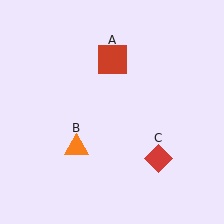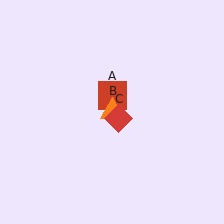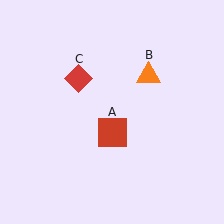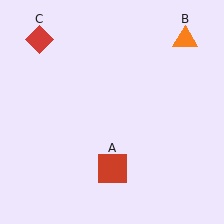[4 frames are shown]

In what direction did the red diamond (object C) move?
The red diamond (object C) moved up and to the left.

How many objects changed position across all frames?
3 objects changed position: red square (object A), orange triangle (object B), red diamond (object C).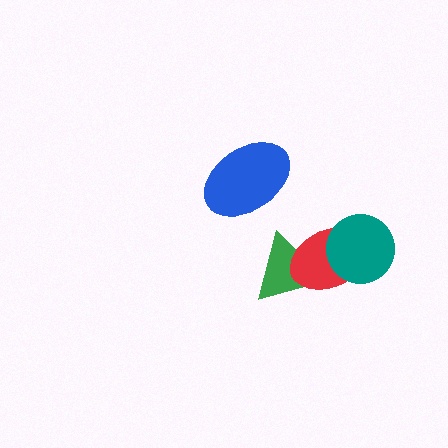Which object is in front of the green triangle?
The red ellipse is in front of the green triangle.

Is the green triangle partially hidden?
Yes, it is partially covered by another shape.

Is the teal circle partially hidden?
No, no other shape covers it.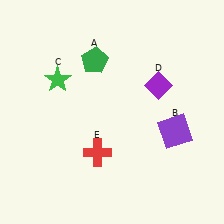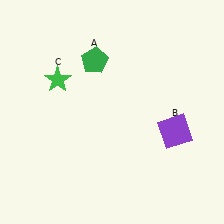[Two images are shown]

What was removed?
The purple diamond (D), the red cross (E) were removed in Image 2.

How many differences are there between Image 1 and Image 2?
There are 2 differences between the two images.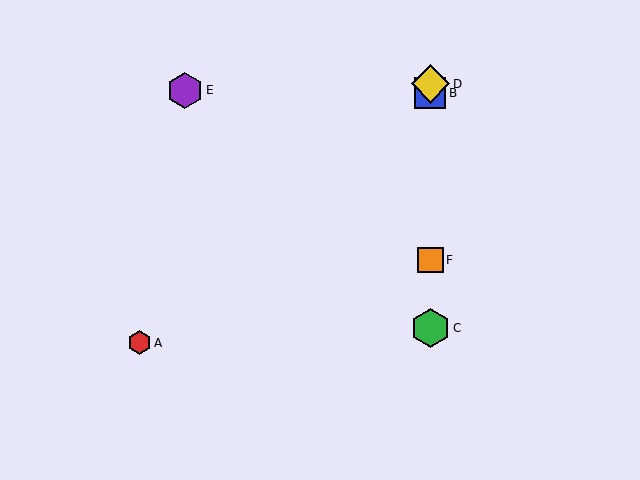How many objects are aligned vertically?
4 objects (B, C, D, F) are aligned vertically.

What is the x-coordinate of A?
Object A is at x≈139.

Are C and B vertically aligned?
Yes, both are at x≈430.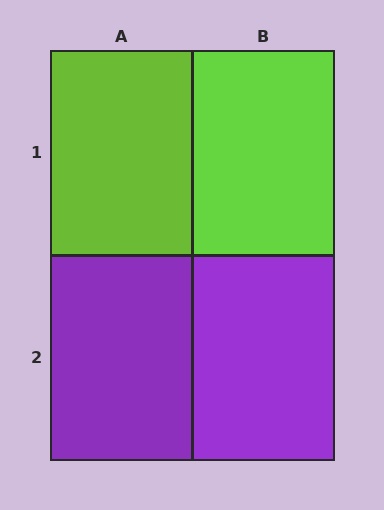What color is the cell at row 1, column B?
Lime.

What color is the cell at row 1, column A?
Lime.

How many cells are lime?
2 cells are lime.